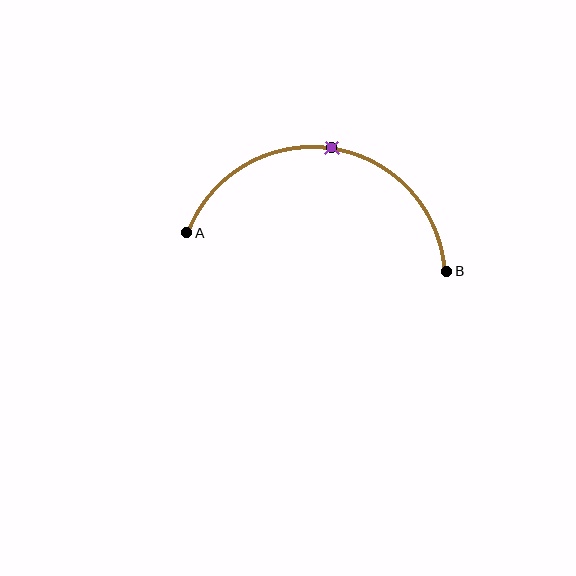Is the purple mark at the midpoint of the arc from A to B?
Yes. The purple mark lies on the arc at equal arc-length from both A and B — it is the arc midpoint.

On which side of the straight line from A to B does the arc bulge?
The arc bulges above the straight line connecting A and B.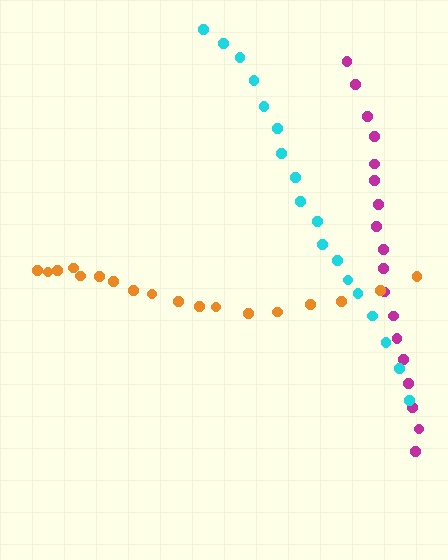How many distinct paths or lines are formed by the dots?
There are 3 distinct paths.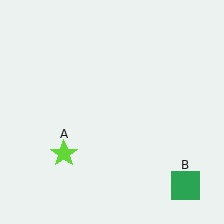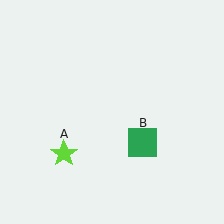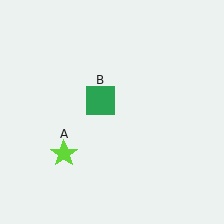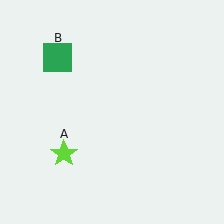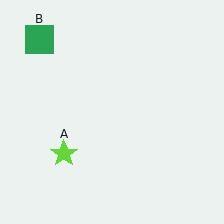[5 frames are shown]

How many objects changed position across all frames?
1 object changed position: green square (object B).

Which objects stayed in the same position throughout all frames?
Lime star (object A) remained stationary.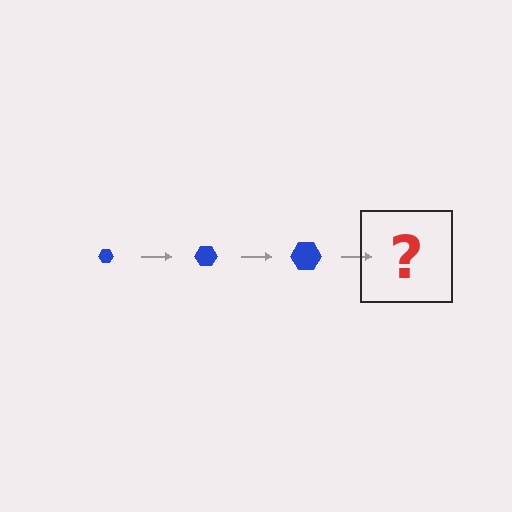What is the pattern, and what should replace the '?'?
The pattern is that the hexagon gets progressively larger each step. The '?' should be a blue hexagon, larger than the previous one.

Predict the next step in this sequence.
The next step is a blue hexagon, larger than the previous one.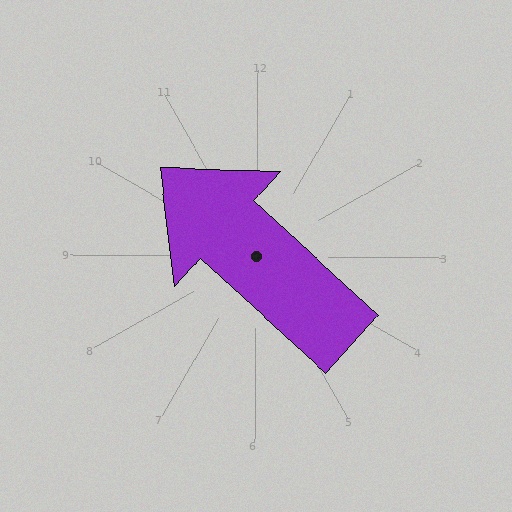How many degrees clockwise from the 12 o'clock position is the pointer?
Approximately 312 degrees.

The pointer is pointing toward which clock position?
Roughly 10 o'clock.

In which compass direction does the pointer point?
Northwest.